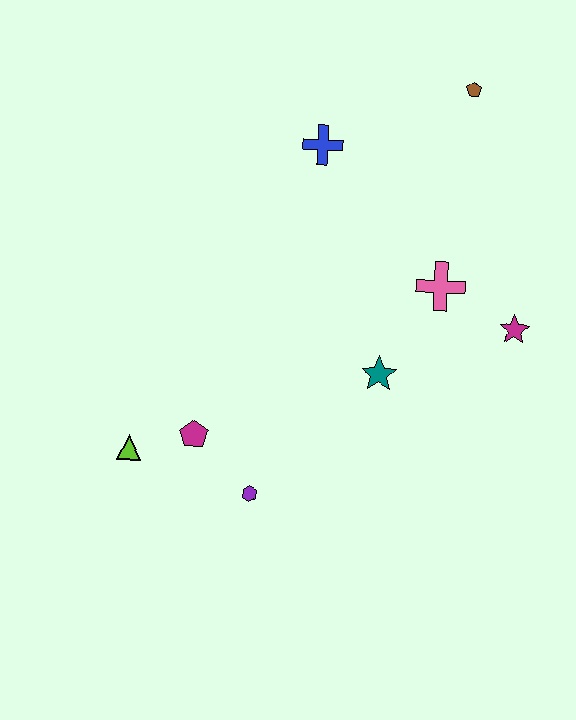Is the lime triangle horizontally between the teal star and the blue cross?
No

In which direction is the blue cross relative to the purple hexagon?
The blue cross is above the purple hexagon.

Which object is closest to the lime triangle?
The magenta pentagon is closest to the lime triangle.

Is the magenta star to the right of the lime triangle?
Yes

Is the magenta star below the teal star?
No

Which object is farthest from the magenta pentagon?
The brown pentagon is farthest from the magenta pentagon.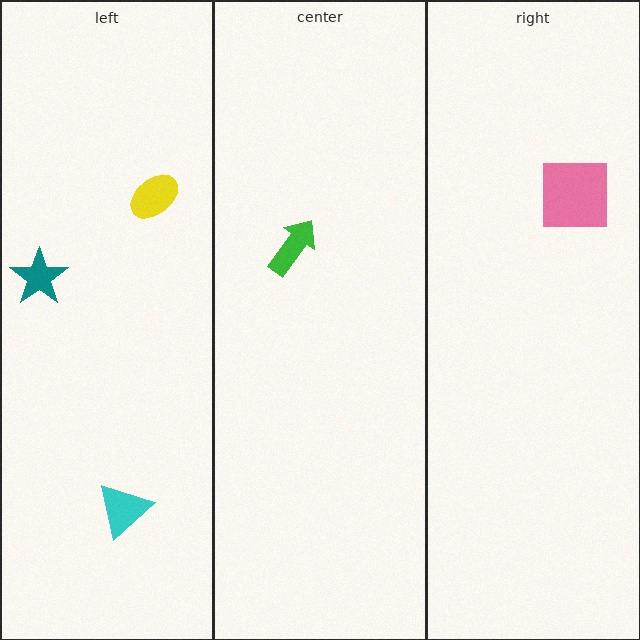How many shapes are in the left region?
3.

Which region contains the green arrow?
The center region.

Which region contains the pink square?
The right region.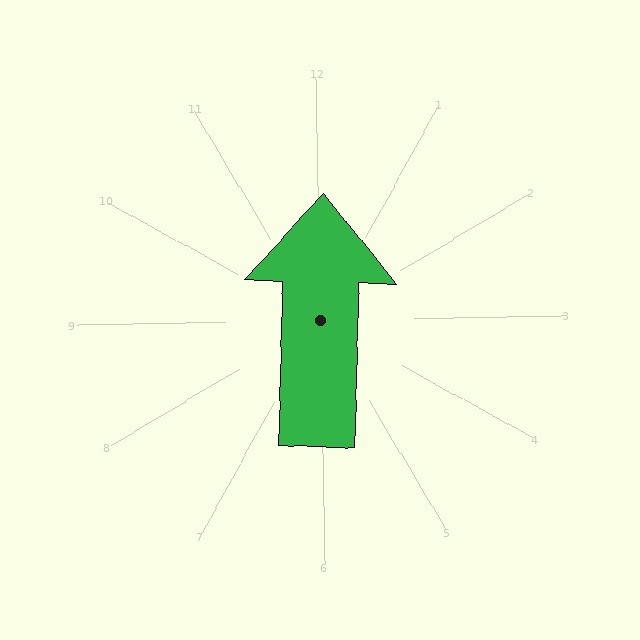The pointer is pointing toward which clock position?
Roughly 12 o'clock.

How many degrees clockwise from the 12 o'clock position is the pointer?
Approximately 2 degrees.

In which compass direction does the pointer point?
North.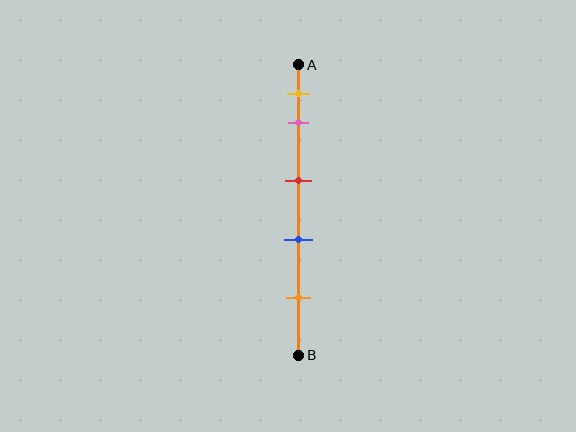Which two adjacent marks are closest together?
The yellow and pink marks are the closest adjacent pair.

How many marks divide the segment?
There are 5 marks dividing the segment.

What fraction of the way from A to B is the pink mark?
The pink mark is approximately 20% (0.2) of the way from A to B.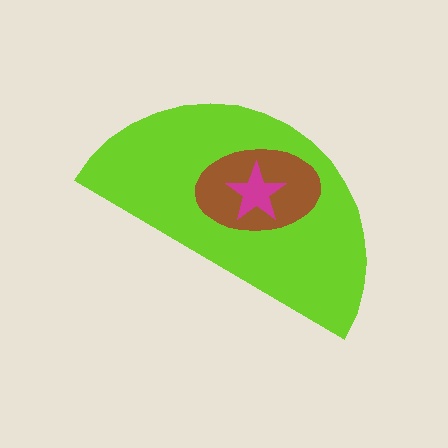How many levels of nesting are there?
3.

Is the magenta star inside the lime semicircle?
Yes.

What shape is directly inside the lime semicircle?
The brown ellipse.